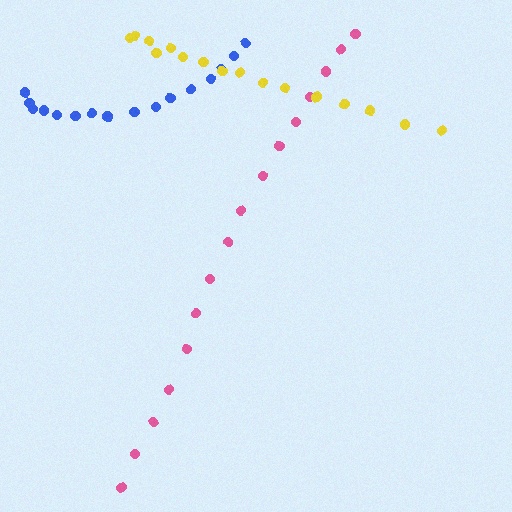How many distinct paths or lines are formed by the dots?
There are 3 distinct paths.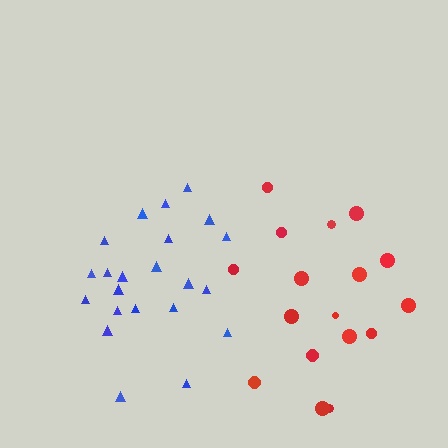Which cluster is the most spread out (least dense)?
Red.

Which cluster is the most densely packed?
Blue.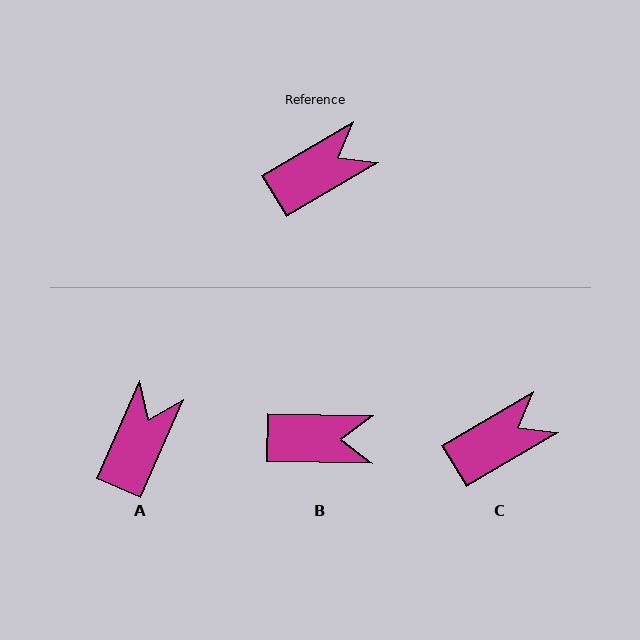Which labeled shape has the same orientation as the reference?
C.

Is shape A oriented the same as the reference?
No, it is off by about 36 degrees.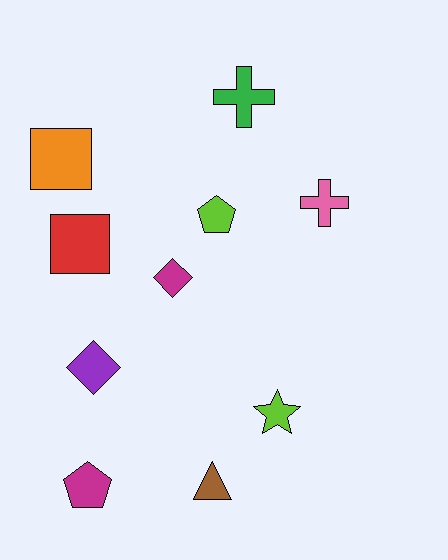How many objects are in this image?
There are 10 objects.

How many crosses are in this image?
There are 2 crosses.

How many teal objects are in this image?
There are no teal objects.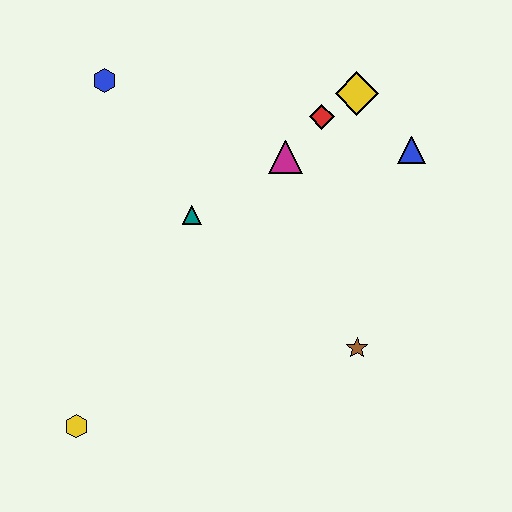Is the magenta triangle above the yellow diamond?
No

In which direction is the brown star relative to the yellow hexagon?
The brown star is to the right of the yellow hexagon.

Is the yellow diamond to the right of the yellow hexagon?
Yes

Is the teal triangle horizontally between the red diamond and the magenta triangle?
No